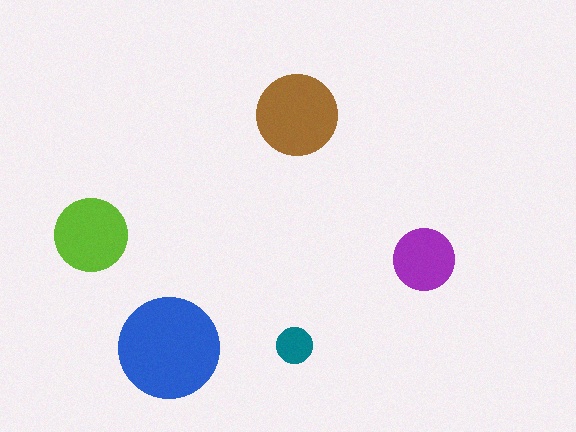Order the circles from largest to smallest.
the blue one, the brown one, the lime one, the purple one, the teal one.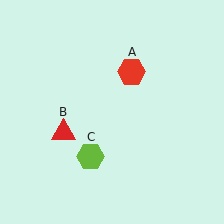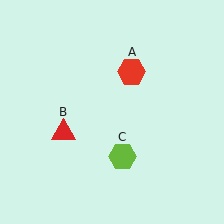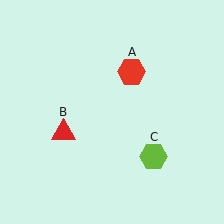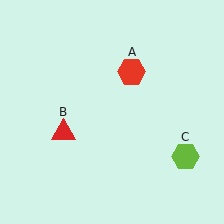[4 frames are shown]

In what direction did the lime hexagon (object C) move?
The lime hexagon (object C) moved right.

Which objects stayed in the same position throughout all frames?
Red hexagon (object A) and red triangle (object B) remained stationary.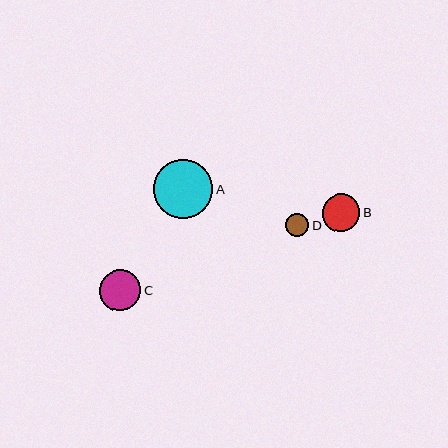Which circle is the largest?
Circle A is the largest with a size of approximately 59 pixels.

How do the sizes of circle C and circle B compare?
Circle C and circle B are approximately the same size.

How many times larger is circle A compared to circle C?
Circle A is approximately 1.5 times the size of circle C.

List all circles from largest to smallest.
From largest to smallest: A, C, B, D.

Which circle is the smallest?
Circle D is the smallest with a size of approximately 23 pixels.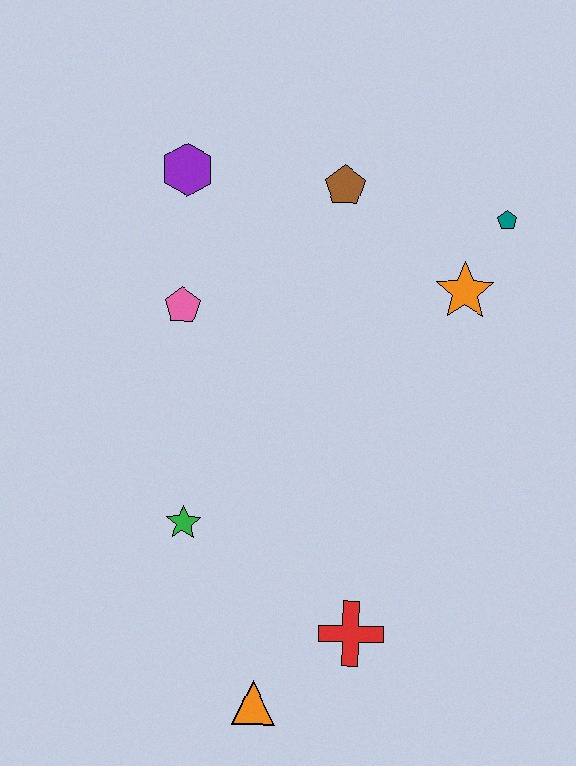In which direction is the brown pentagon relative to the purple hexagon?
The brown pentagon is to the right of the purple hexagon.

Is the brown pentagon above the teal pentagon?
Yes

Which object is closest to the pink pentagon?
The purple hexagon is closest to the pink pentagon.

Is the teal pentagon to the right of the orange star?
Yes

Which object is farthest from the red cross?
The purple hexagon is farthest from the red cross.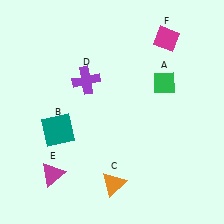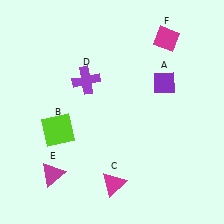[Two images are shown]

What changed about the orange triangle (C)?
In Image 1, C is orange. In Image 2, it changed to magenta.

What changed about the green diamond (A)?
In Image 1, A is green. In Image 2, it changed to purple.